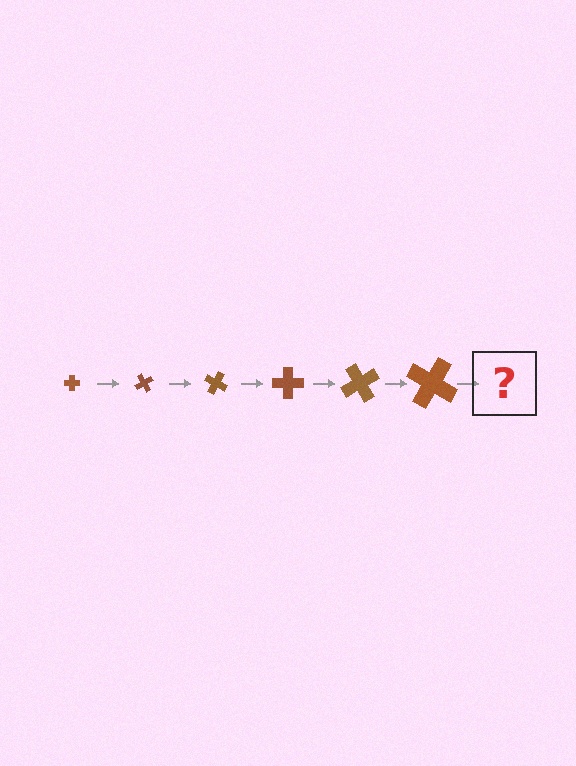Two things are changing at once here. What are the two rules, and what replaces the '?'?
The two rules are that the cross grows larger each step and it rotates 60 degrees each step. The '?' should be a cross, larger than the previous one and rotated 360 degrees from the start.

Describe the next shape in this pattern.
It should be a cross, larger than the previous one and rotated 360 degrees from the start.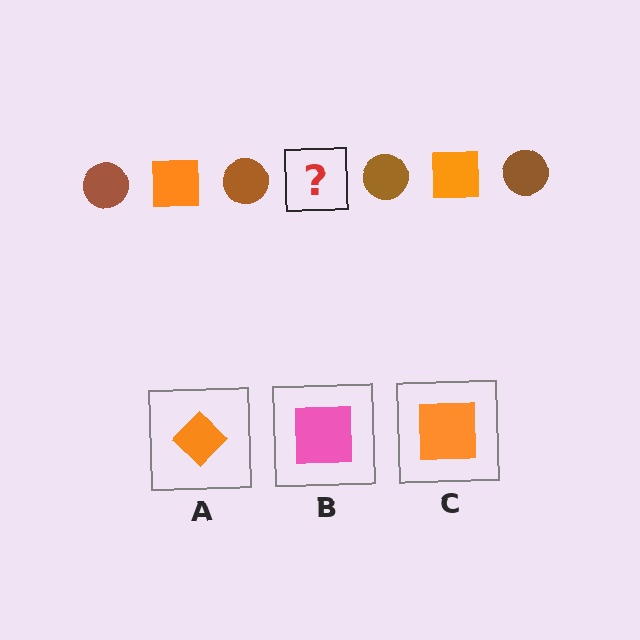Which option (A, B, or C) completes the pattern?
C.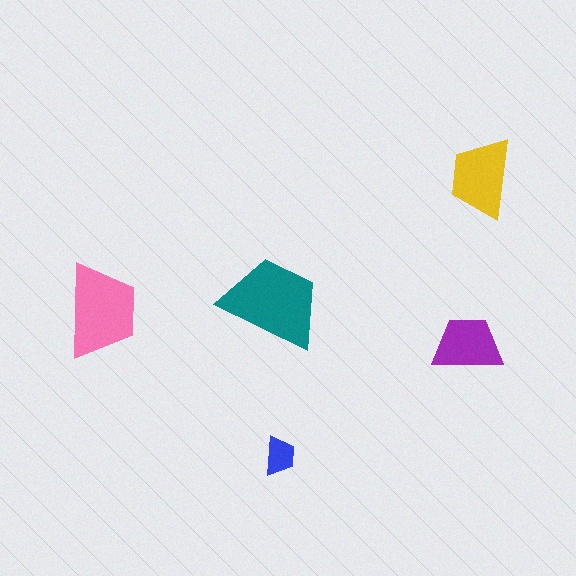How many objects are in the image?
There are 5 objects in the image.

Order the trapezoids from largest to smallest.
the teal one, the pink one, the yellow one, the purple one, the blue one.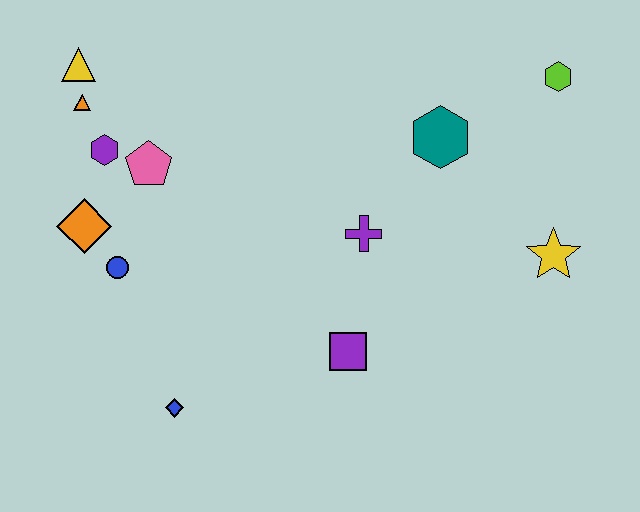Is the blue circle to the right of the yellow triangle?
Yes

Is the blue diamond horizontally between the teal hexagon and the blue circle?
Yes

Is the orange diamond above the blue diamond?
Yes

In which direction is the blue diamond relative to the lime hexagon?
The blue diamond is to the left of the lime hexagon.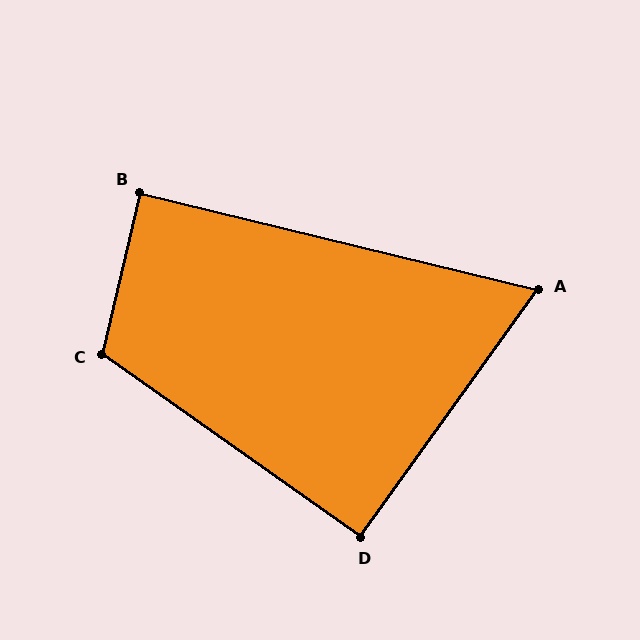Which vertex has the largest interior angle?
C, at approximately 112 degrees.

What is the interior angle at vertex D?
Approximately 91 degrees (approximately right).